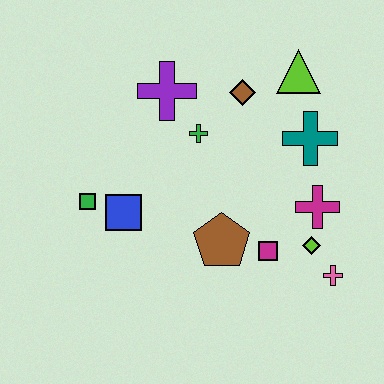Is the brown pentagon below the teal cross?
Yes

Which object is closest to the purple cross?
The green cross is closest to the purple cross.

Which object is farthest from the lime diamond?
The green square is farthest from the lime diamond.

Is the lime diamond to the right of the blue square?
Yes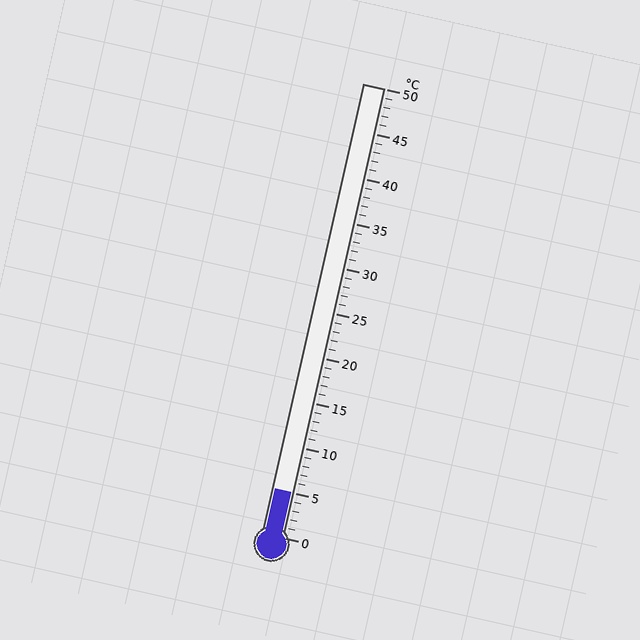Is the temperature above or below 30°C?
The temperature is below 30°C.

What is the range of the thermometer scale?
The thermometer scale ranges from 0°C to 50°C.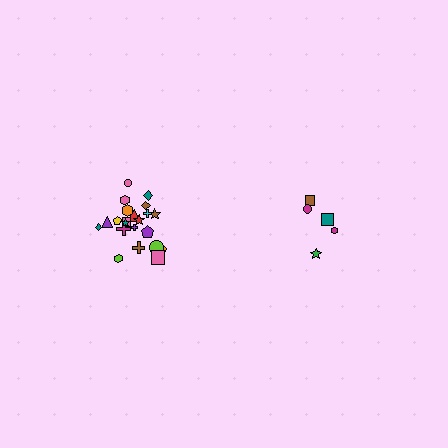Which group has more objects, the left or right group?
The left group.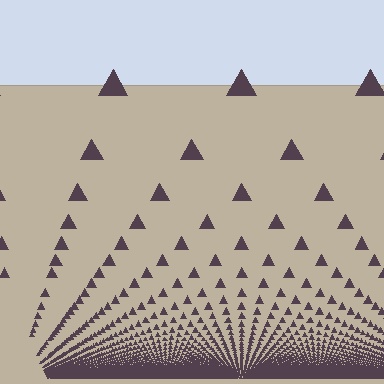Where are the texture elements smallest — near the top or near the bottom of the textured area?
Near the bottom.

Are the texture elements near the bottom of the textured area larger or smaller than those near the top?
Smaller. The gradient is inverted — elements near the bottom are smaller and denser.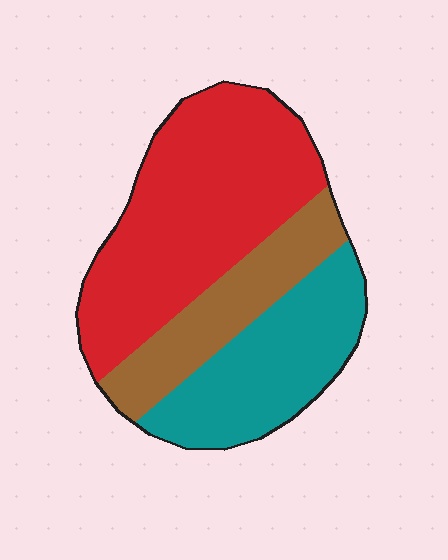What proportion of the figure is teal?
Teal takes up between a sixth and a third of the figure.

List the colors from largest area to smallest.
From largest to smallest: red, teal, brown.